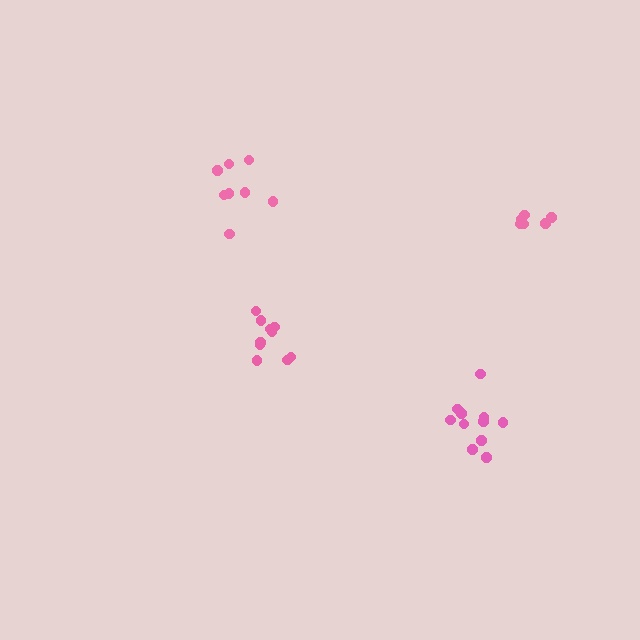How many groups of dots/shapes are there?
There are 4 groups.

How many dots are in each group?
Group 1: 8 dots, Group 2: 6 dots, Group 3: 10 dots, Group 4: 11 dots (35 total).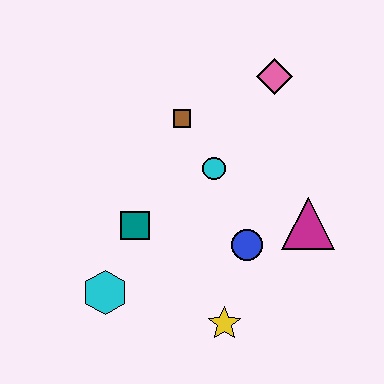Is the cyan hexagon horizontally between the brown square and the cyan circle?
No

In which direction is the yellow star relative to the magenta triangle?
The yellow star is below the magenta triangle.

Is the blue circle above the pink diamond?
No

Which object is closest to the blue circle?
The magenta triangle is closest to the blue circle.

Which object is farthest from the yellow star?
The pink diamond is farthest from the yellow star.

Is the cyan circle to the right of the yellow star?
No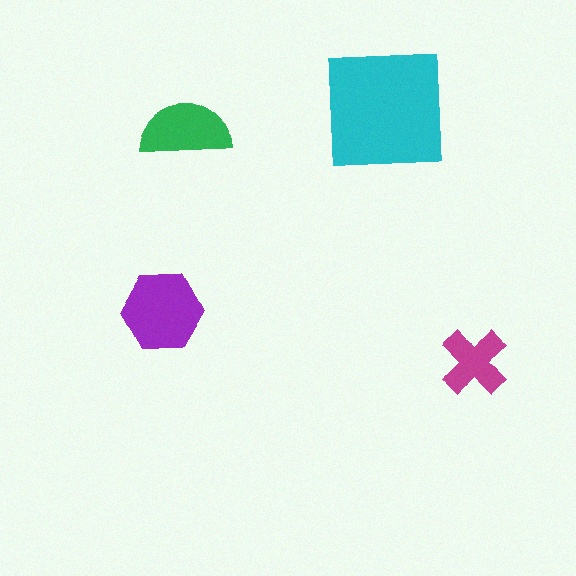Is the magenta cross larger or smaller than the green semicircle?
Smaller.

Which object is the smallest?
The magenta cross.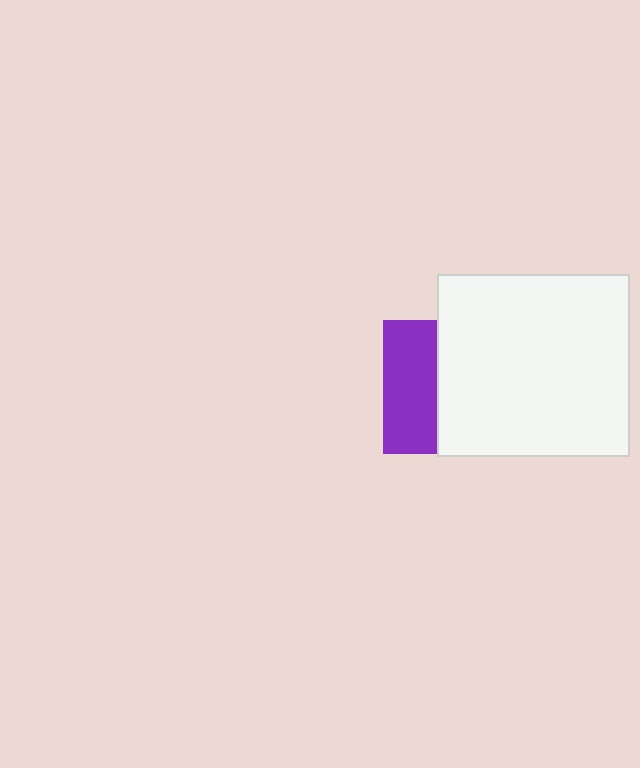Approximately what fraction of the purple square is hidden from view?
Roughly 60% of the purple square is hidden behind the white rectangle.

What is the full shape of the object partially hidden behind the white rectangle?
The partially hidden object is a purple square.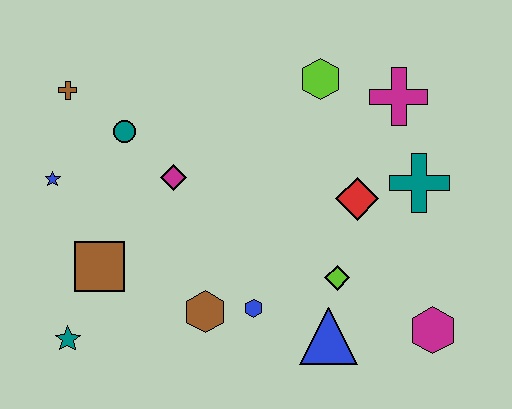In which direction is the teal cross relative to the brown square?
The teal cross is to the right of the brown square.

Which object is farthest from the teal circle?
The magenta hexagon is farthest from the teal circle.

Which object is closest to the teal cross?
The red diamond is closest to the teal cross.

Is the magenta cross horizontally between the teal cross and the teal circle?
Yes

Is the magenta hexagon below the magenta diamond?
Yes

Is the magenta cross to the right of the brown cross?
Yes